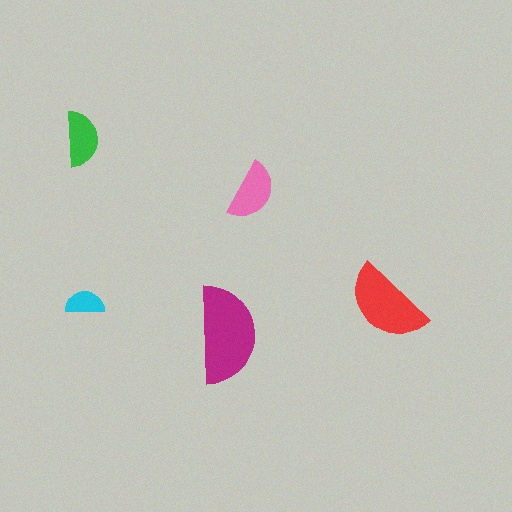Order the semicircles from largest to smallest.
the magenta one, the red one, the pink one, the green one, the cyan one.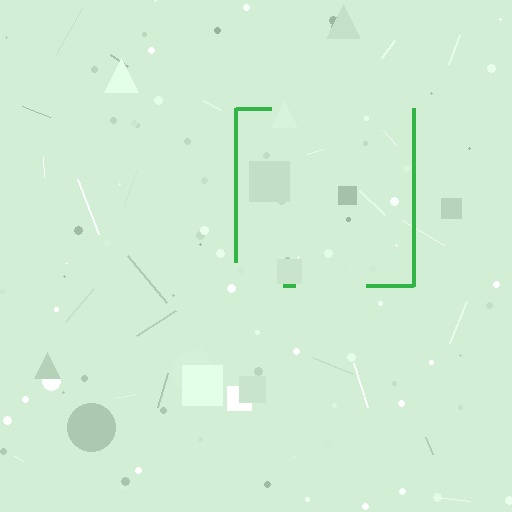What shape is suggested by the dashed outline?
The dashed outline suggests a square.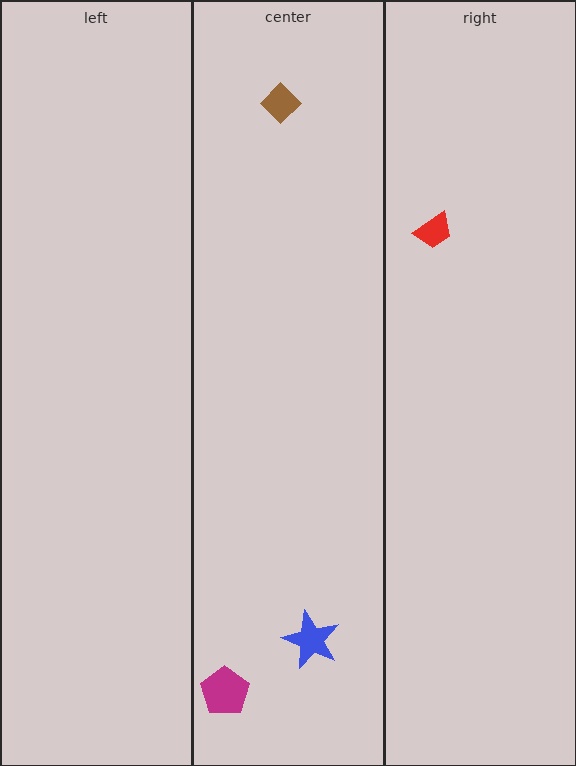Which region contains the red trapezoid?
The right region.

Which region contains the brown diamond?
The center region.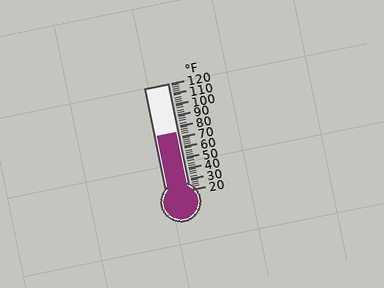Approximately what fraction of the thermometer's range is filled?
The thermometer is filled to approximately 55% of its range.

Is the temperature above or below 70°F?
The temperature is above 70°F.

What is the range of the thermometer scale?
The thermometer scale ranges from 20°F to 120°F.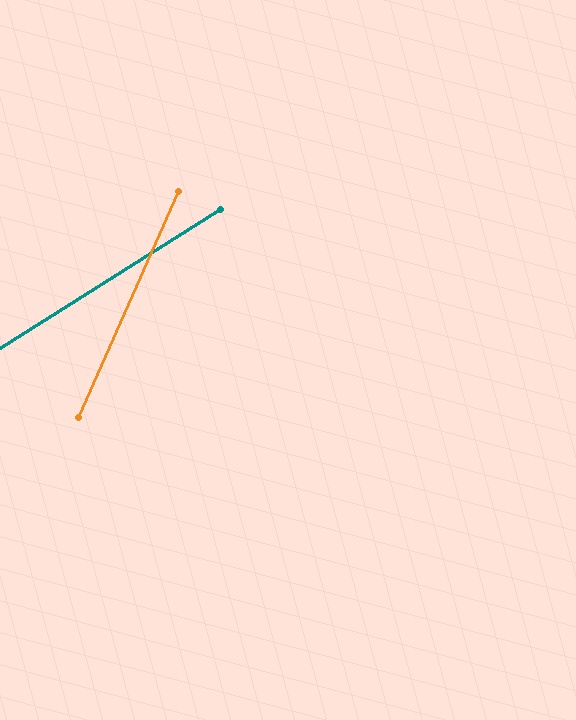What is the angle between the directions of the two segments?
Approximately 34 degrees.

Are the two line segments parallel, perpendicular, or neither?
Neither parallel nor perpendicular — they differ by about 34°.